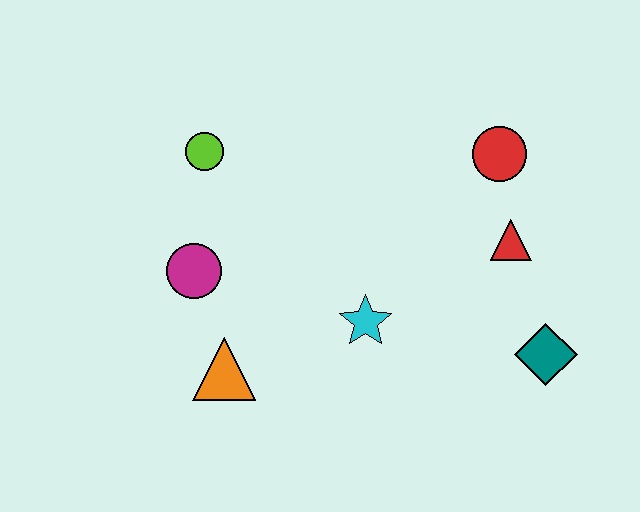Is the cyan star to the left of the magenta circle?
No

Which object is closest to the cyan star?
The orange triangle is closest to the cyan star.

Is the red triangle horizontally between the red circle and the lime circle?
No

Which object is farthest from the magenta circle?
The teal diamond is farthest from the magenta circle.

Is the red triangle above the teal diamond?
Yes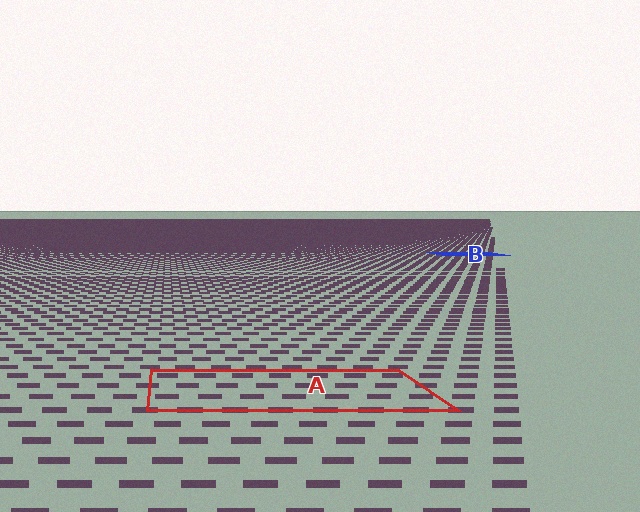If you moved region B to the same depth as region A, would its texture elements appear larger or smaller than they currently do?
They would appear larger. At a closer depth, the same texture elements are projected at a bigger on-screen size.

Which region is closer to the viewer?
Region A is closer. The texture elements there are larger and more spread out.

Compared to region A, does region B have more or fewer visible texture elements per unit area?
Region B has more texture elements per unit area — they are packed more densely because it is farther away.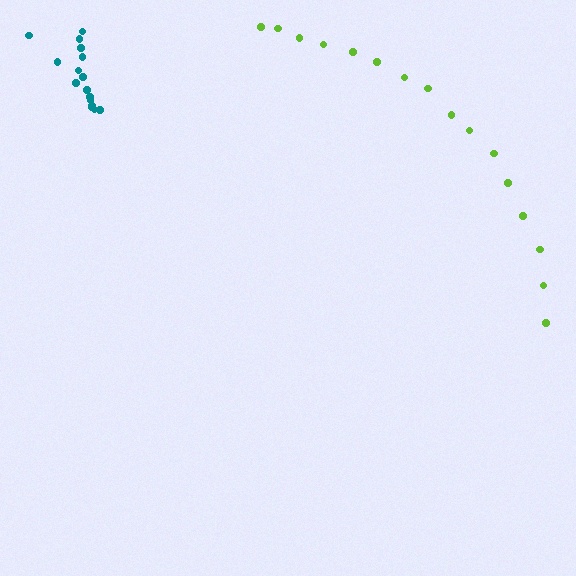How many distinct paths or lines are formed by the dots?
There are 2 distinct paths.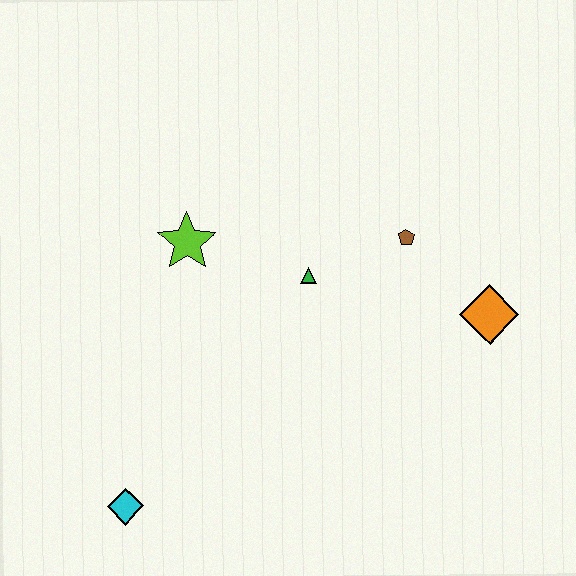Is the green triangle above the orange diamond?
Yes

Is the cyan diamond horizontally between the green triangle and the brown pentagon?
No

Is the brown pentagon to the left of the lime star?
No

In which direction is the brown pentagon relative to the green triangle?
The brown pentagon is to the right of the green triangle.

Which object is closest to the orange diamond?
The brown pentagon is closest to the orange diamond.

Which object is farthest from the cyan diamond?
The orange diamond is farthest from the cyan diamond.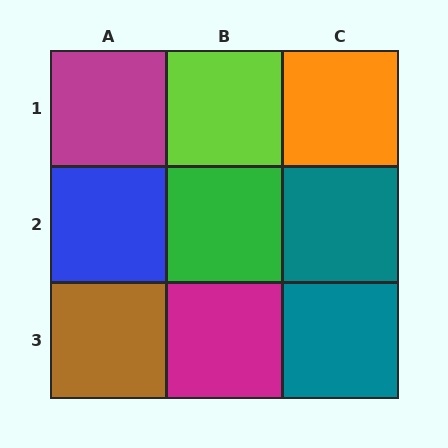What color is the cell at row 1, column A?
Magenta.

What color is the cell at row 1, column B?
Lime.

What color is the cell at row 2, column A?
Blue.